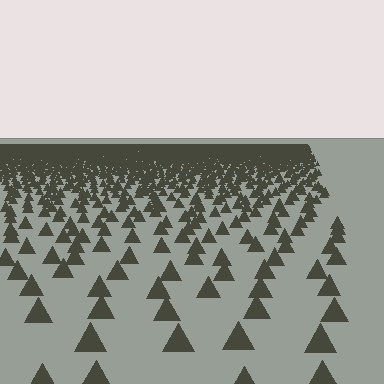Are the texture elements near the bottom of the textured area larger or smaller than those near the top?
Larger. Near the bottom, elements are closer to the viewer and appear at a bigger on-screen size.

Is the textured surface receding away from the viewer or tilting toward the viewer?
The surface is receding away from the viewer. Texture elements get smaller and denser toward the top.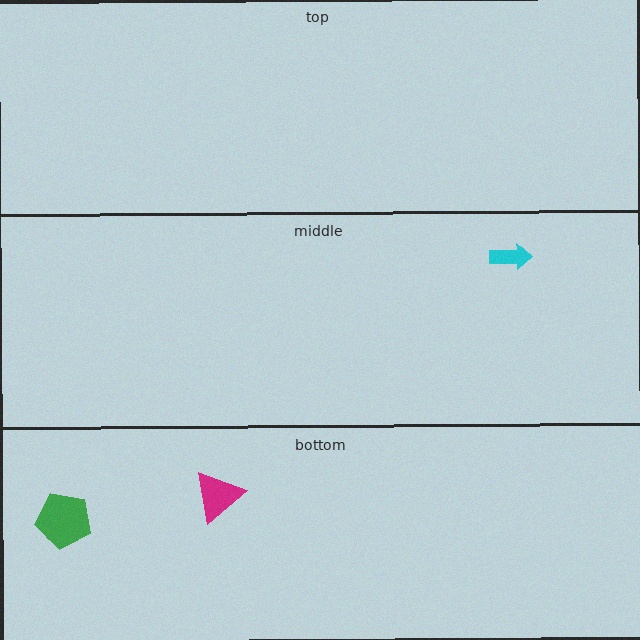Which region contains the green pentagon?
The bottom region.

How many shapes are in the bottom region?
2.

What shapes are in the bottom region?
The green pentagon, the magenta triangle.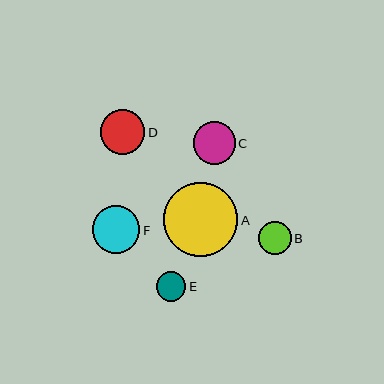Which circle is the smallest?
Circle E is the smallest with a size of approximately 29 pixels.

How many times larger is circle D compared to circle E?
Circle D is approximately 1.5 times the size of circle E.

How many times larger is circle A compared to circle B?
Circle A is approximately 2.2 times the size of circle B.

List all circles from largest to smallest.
From largest to smallest: A, F, D, C, B, E.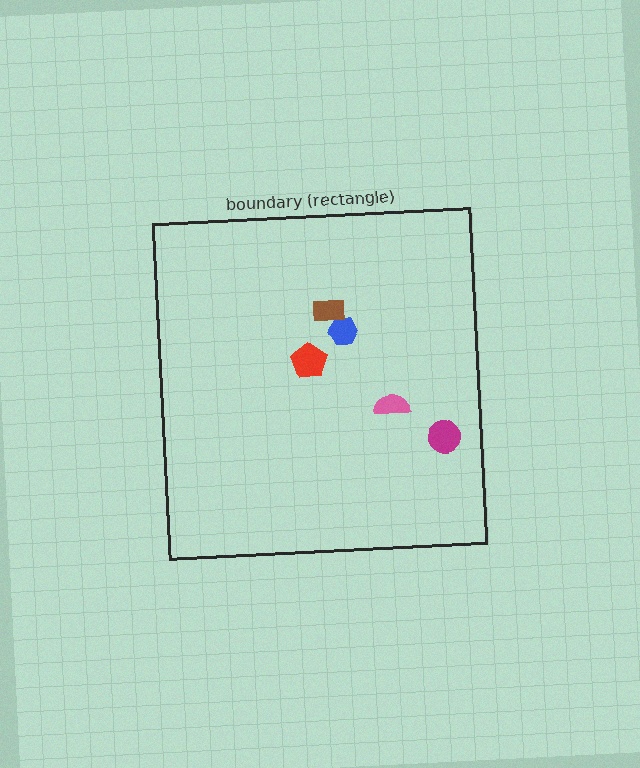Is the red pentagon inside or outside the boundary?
Inside.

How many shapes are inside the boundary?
5 inside, 0 outside.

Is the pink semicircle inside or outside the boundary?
Inside.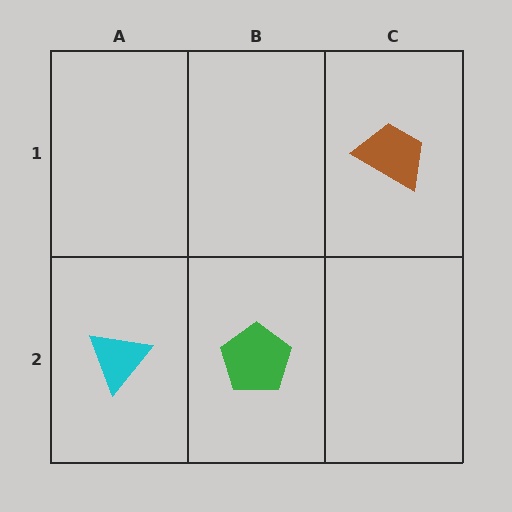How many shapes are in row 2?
2 shapes.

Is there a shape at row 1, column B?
No, that cell is empty.